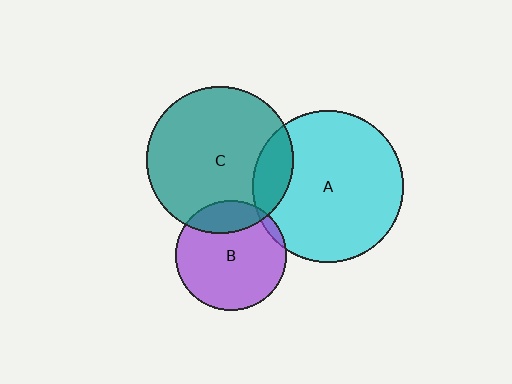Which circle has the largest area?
Circle A (cyan).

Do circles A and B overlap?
Yes.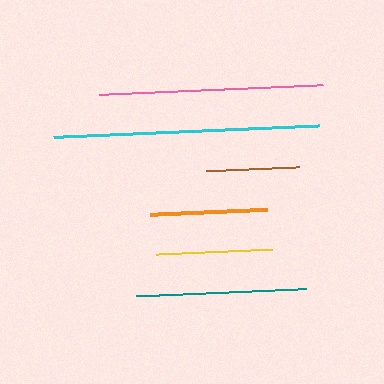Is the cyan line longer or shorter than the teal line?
The cyan line is longer than the teal line.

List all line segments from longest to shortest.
From longest to shortest: cyan, pink, teal, orange, yellow, brown.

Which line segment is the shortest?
The brown line is the shortest at approximately 93 pixels.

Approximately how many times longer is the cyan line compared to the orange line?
The cyan line is approximately 2.3 times the length of the orange line.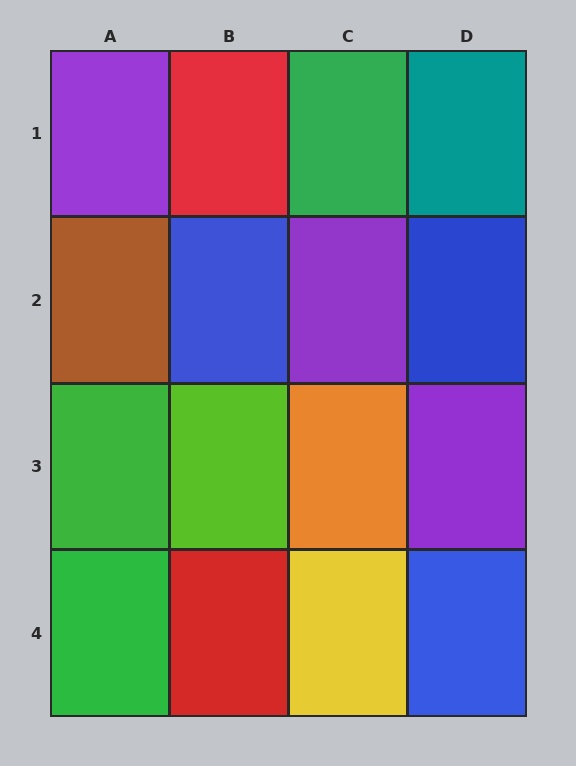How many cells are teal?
1 cell is teal.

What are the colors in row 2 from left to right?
Brown, blue, purple, blue.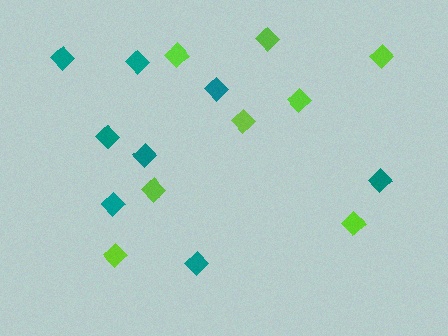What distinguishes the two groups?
There are 2 groups: one group of teal diamonds (8) and one group of lime diamonds (8).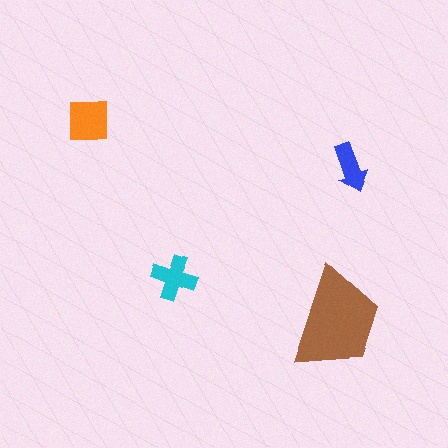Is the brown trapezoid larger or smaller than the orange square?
Larger.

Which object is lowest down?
The brown trapezoid is bottommost.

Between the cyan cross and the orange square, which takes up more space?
The orange square.